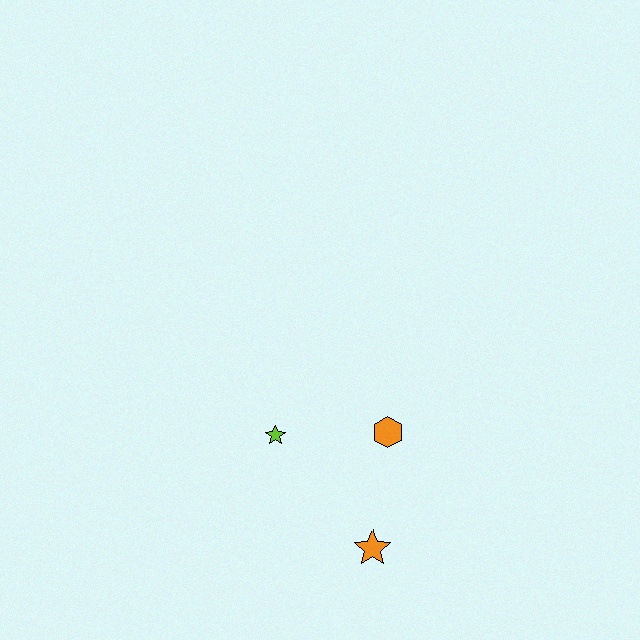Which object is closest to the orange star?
The orange hexagon is closest to the orange star.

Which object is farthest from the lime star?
The orange star is farthest from the lime star.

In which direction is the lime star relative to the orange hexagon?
The lime star is to the left of the orange hexagon.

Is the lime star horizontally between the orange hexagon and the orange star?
No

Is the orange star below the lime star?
Yes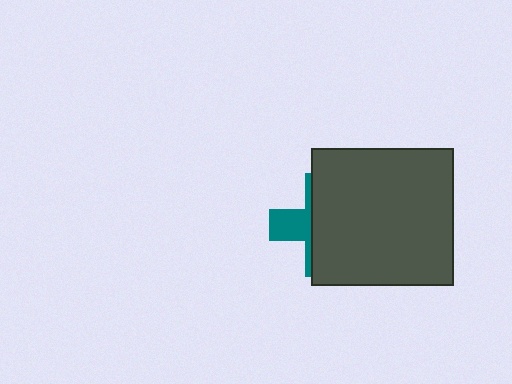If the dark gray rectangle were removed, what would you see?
You would see the complete teal cross.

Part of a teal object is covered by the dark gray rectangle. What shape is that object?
It is a cross.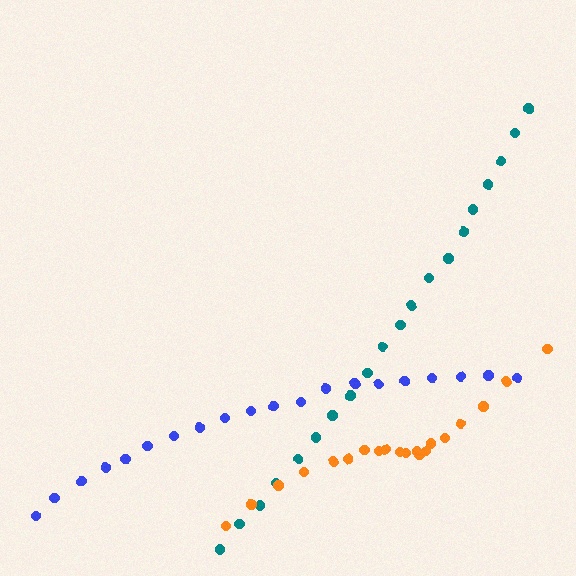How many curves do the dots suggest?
There are 3 distinct paths.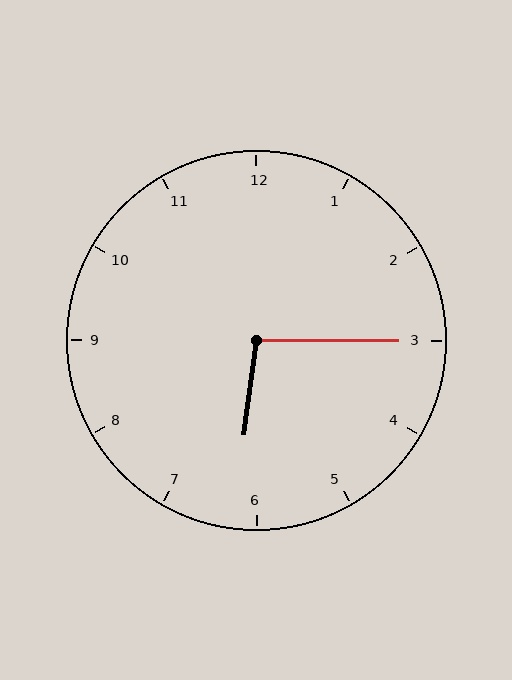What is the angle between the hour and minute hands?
Approximately 98 degrees.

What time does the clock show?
6:15.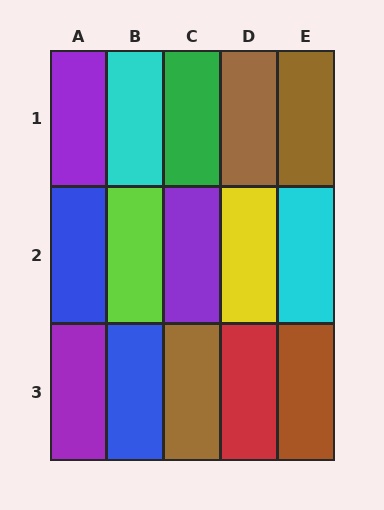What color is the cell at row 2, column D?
Yellow.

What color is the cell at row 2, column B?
Lime.